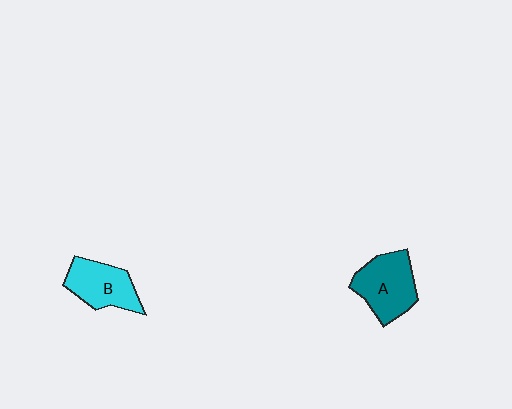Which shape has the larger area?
Shape A (teal).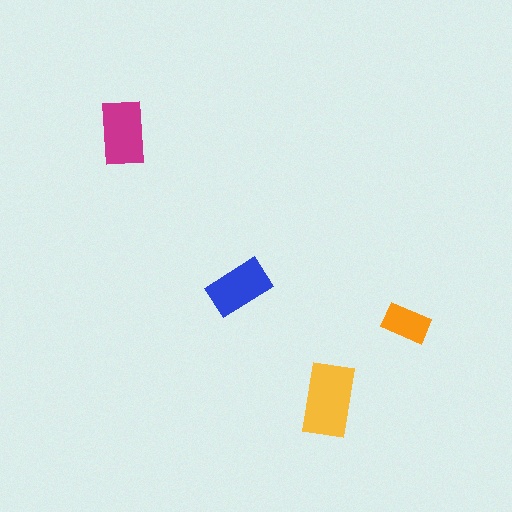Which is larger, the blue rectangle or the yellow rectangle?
The yellow one.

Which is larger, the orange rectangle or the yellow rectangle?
The yellow one.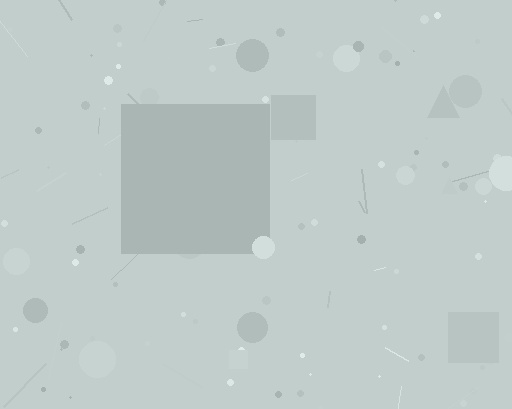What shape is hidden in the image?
A square is hidden in the image.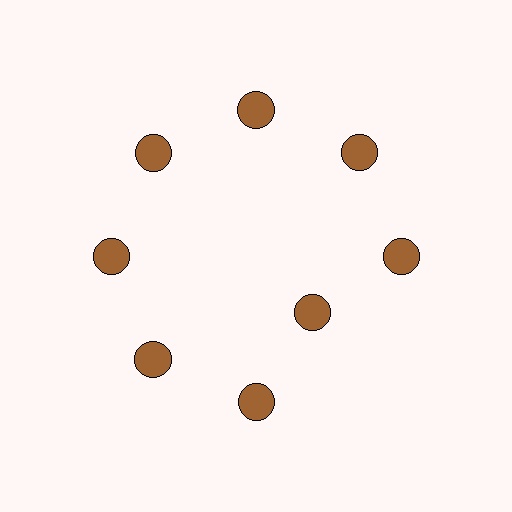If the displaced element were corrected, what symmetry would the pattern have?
It would have 8-fold rotational symmetry — the pattern would map onto itself every 45 degrees.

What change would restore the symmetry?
The symmetry would be restored by moving it outward, back onto the ring so that all 8 circles sit at equal angles and equal distance from the center.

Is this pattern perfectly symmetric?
No. The 8 brown circles are arranged in a ring, but one element near the 4 o'clock position is pulled inward toward the center, breaking the 8-fold rotational symmetry.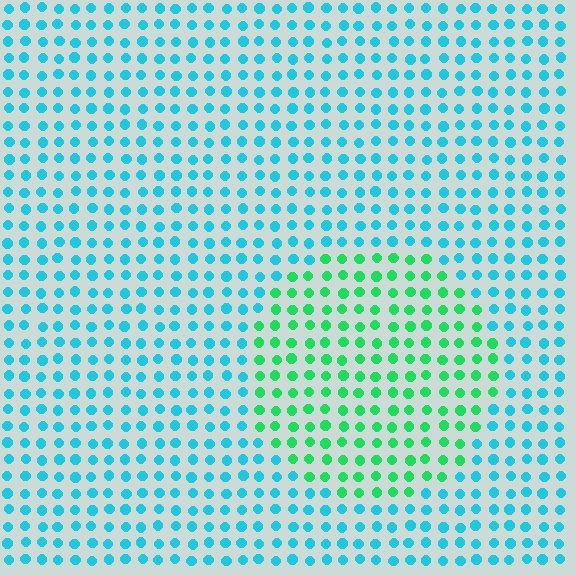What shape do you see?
I see a circle.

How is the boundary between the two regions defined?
The boundary is defined purely by a slight shift in hue (about 48 degrees). Spacing, size, and orientation are identical on both sides.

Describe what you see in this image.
The image is filled with small cyan elements in a uniform arrangement. A circle-shaped region is visible where the elements are tinted to a slightly different hue, forming a subtle color boundary.